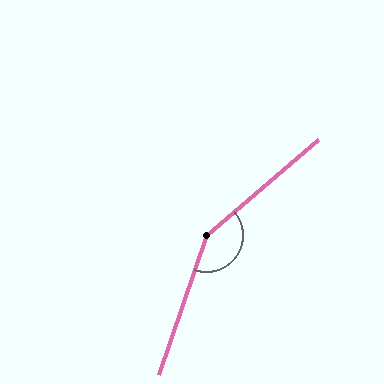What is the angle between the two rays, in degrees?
Approximately 150 degrees.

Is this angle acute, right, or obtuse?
It is obtuse.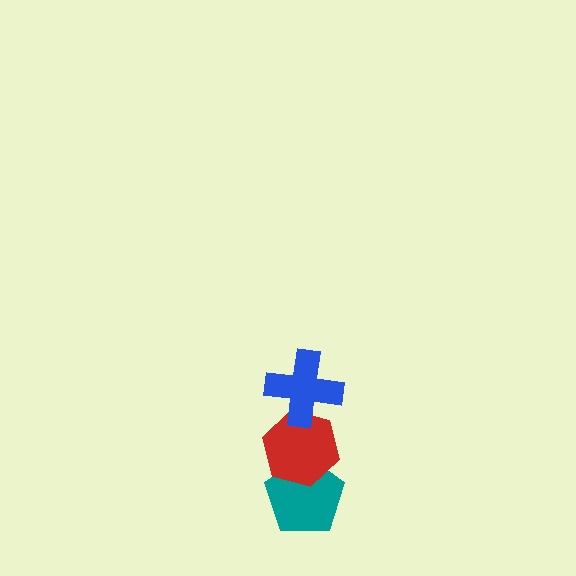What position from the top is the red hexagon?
The red hexagon is 2nd from the top.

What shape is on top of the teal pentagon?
The red hexagon is on top of the teal pentagon.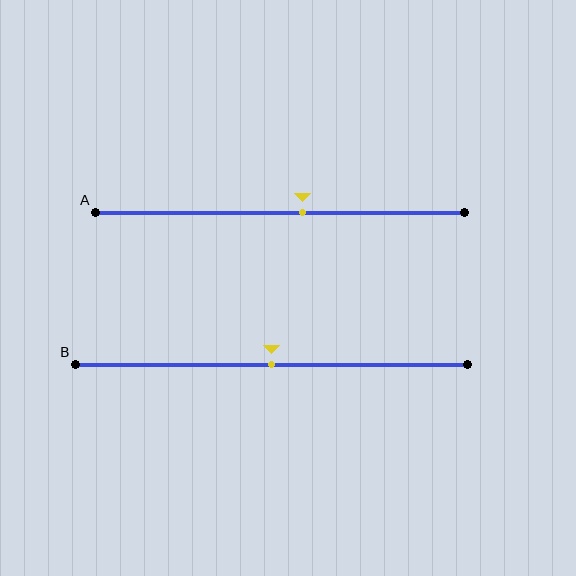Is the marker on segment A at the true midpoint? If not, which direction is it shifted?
No, the marker on segment A is shifted to the right by about 6% of the segment length.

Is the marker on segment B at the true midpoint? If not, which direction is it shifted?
Yes, the marker on segment B is at the true midpoint.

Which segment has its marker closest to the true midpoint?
Segment B has its marker closest to the true midpoint.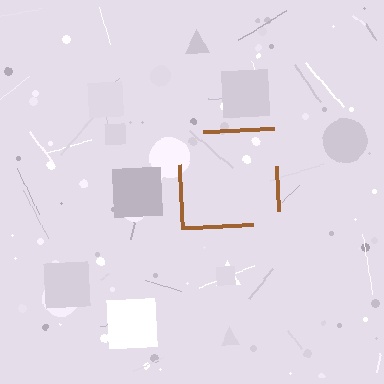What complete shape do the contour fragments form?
The contour fragments form a square.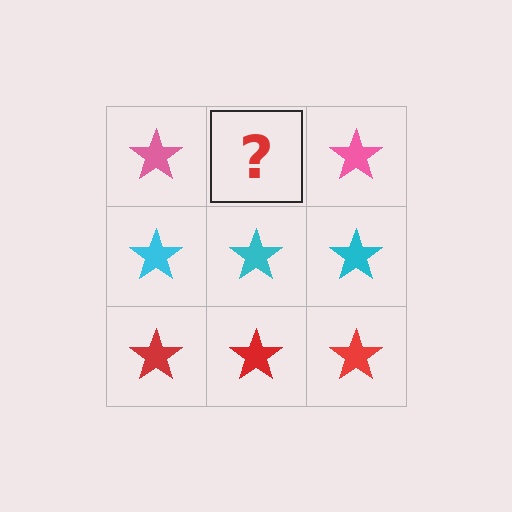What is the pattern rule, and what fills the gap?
The rule is that each row has a consistent color. The gap should be filled with a pink star.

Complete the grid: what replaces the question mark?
The question mark should be replaced with a pink star.